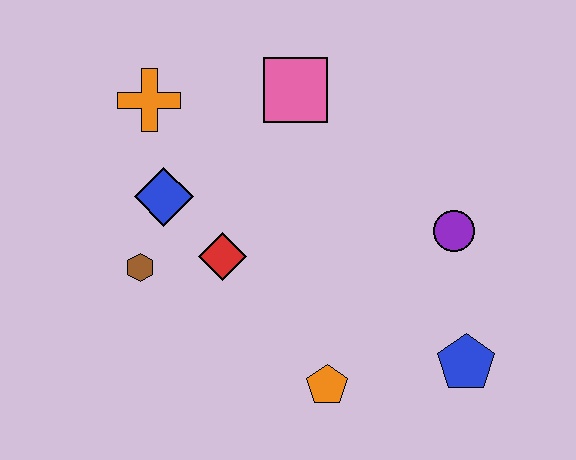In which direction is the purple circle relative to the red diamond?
The purple circle is to the right of the red diamond.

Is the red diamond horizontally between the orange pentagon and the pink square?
No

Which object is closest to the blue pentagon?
The purple circle is closest to the blue pentagon.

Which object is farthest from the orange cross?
The blue pentagon is farthest from the orange cross.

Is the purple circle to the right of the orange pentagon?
Yes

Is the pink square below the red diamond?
No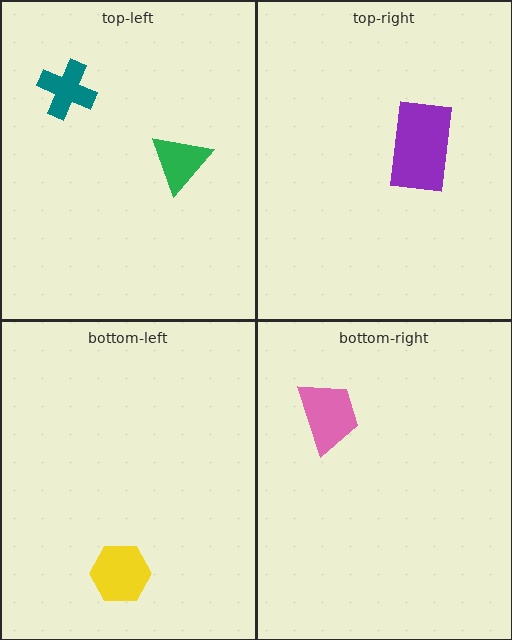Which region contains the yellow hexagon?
The bottom-left region.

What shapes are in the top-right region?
The purple rectangle.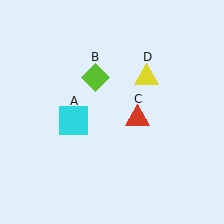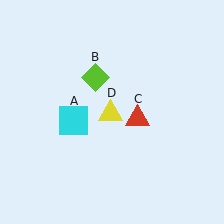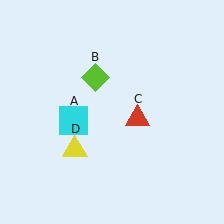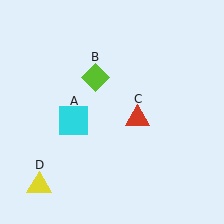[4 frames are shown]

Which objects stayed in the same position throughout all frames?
Cyan square (object A) and lime diamond (object B) and red triangle (object C) remained stationary.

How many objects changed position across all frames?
1 object changed position: yellow triangle (object D).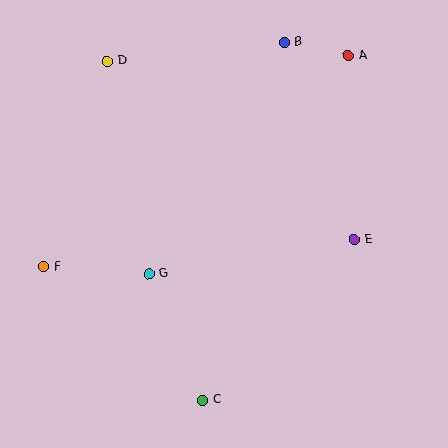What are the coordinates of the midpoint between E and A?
The midpoint between E and A is at (351, 148).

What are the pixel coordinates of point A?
Point A is at (349, 56).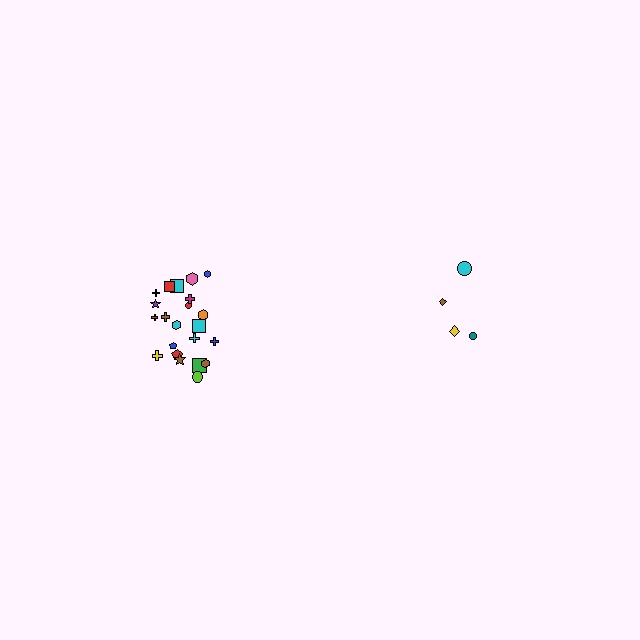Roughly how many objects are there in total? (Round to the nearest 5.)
Roughly 25 objects in total.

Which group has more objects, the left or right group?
The left group.